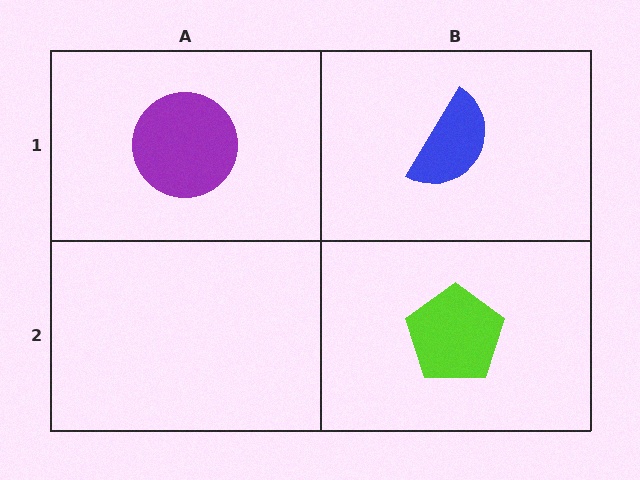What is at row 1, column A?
A purple circle.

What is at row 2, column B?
A lime pentagon.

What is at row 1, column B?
A blue semicircle.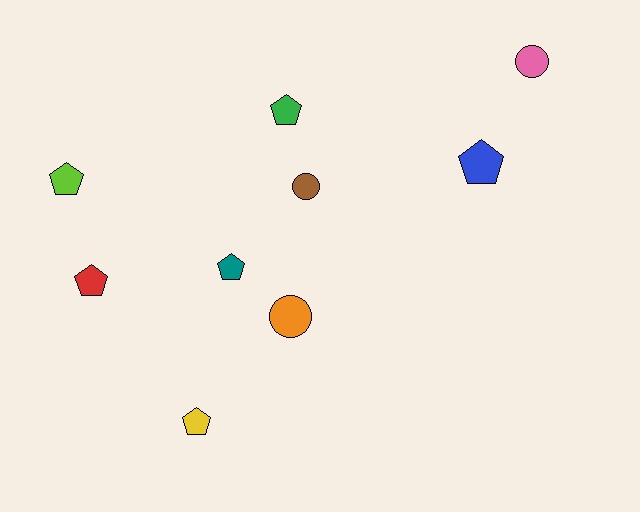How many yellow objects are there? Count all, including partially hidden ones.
There is 1 yellow object.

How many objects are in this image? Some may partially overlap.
There are 9 objects.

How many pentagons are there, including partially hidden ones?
There are 6 pentagons.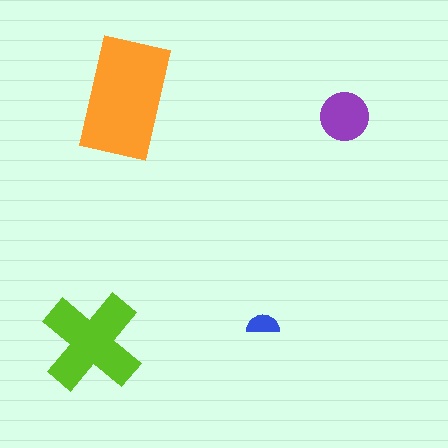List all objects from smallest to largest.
The blue semicircle, the purple circle, the lime cross, the orange rectangle.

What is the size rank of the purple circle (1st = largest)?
3rd.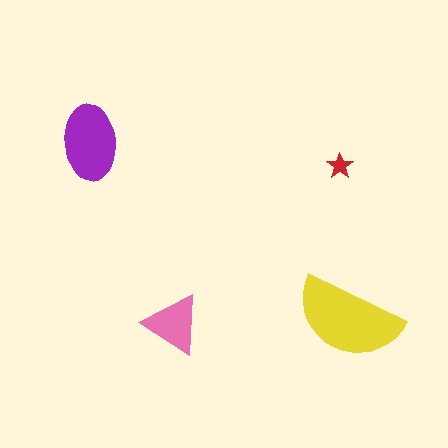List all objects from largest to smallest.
The yellow semicircle, the purple ellipse, the pink triangle, the red star.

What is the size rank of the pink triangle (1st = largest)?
3rd.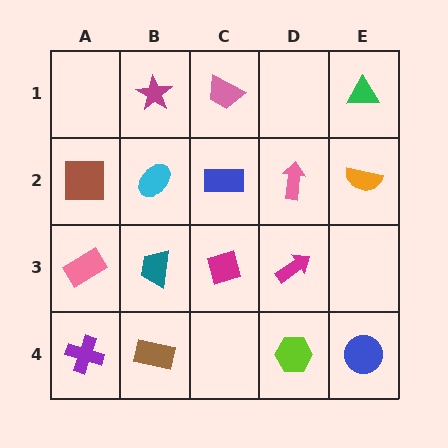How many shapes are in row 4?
4 shapes.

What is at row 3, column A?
A pink rectangle.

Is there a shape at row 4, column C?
No, that cell is empty.